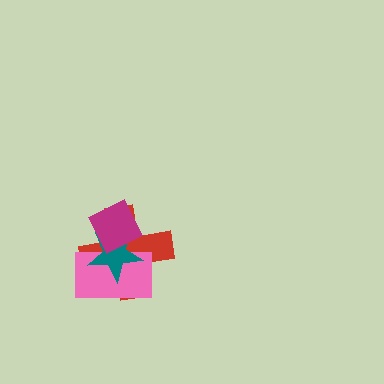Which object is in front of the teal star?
The magenta diamond is in front of the teal star.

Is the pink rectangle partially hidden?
Yes, it is partially covered by another shape.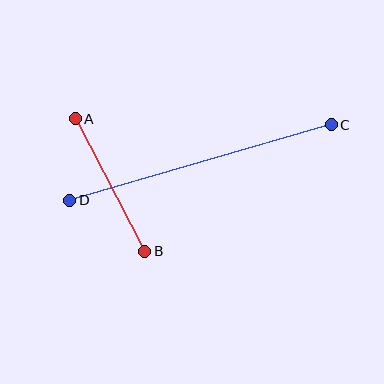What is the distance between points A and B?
The distance is approximately 149 pixels.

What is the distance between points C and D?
The distance is approximately 272 pixels.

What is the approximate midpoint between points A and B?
The midpoint is at approximately (110, 185) pixels.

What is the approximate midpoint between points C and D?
The midpoint is at approximately (201, 163) pixels.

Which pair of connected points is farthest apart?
Points C and D are farthest apart.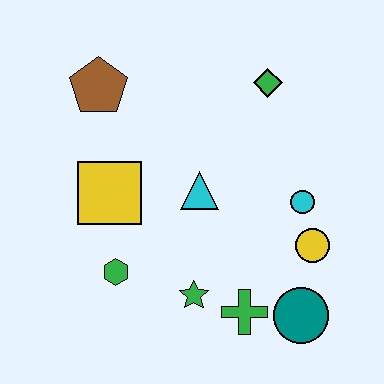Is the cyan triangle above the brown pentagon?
No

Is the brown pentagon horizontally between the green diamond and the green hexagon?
No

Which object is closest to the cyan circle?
The yellow circle is closest to the cyan circle.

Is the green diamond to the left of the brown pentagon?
No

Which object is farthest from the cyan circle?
The brown pentagon is farthest from the cyan circle.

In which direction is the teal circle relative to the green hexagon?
The teal circle is to the right of the green hexagon.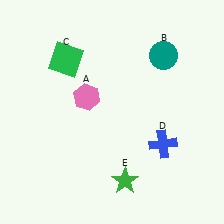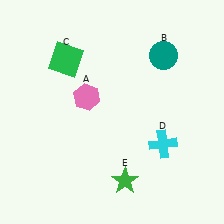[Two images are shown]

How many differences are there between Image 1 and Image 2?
There is 1 difference between the two images.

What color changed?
The cross (D) changed from blue in Image 1 to cyan in Image 2.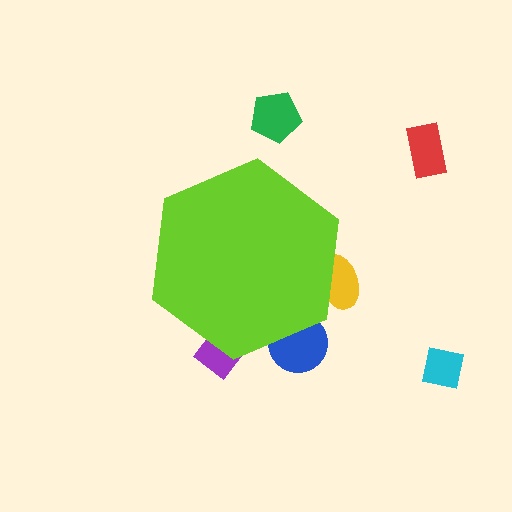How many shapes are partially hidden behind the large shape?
3 shapes are partially hidden.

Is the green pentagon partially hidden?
No, the green pentagon is fully visible.